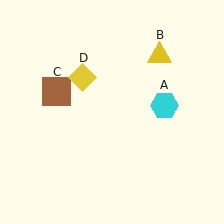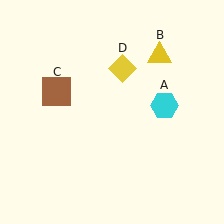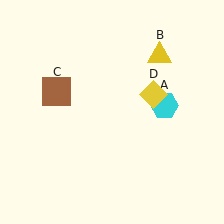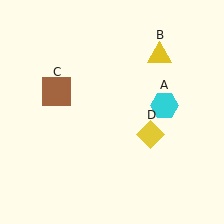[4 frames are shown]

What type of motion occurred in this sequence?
The yellow diamond (object D) rotated clockwise around the center of the scene.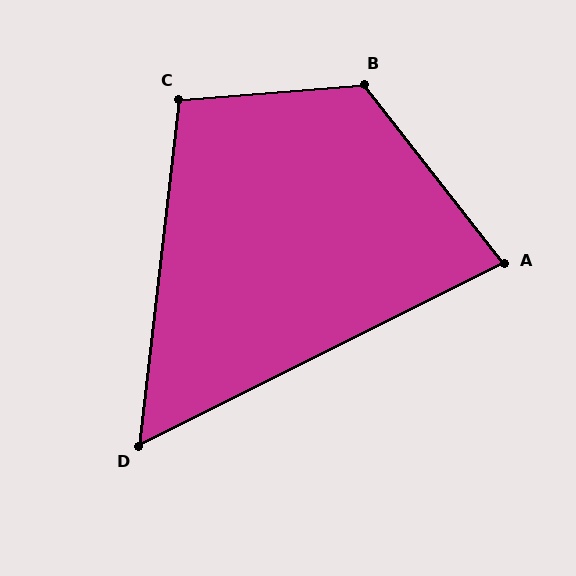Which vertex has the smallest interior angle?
D, at approximately 57 degrees.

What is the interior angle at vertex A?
Approximately 79 degrees (acute).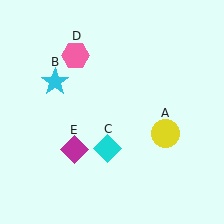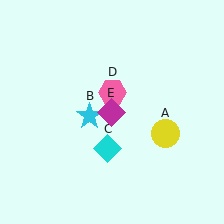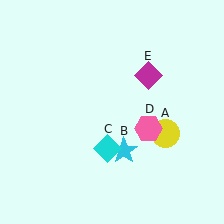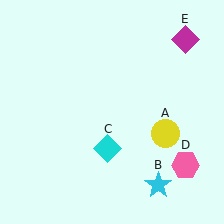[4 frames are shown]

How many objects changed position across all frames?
3 objects changed position: cyan star (object B), pink hexagon (object D), magenta diamond (object E).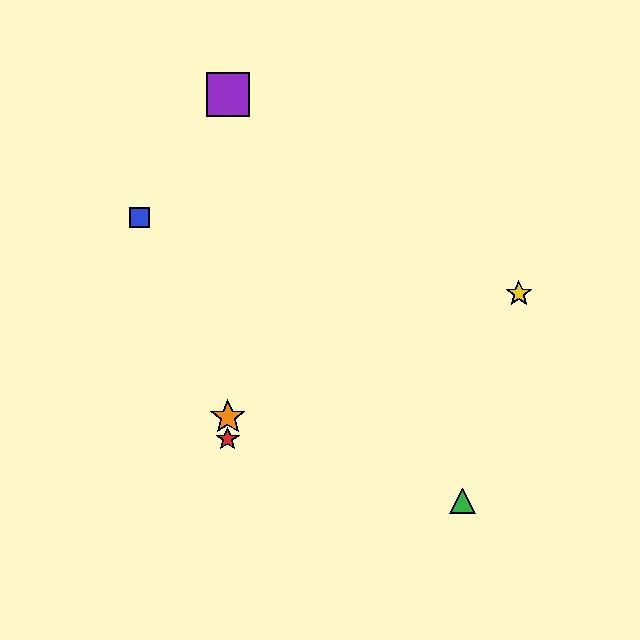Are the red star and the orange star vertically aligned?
Yes, both are at x≈228.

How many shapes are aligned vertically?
3 shapes (the red star, the purple square, the orange star) are aligned vertically.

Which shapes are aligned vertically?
The red star, the purple square, the orange star are aligned vertically.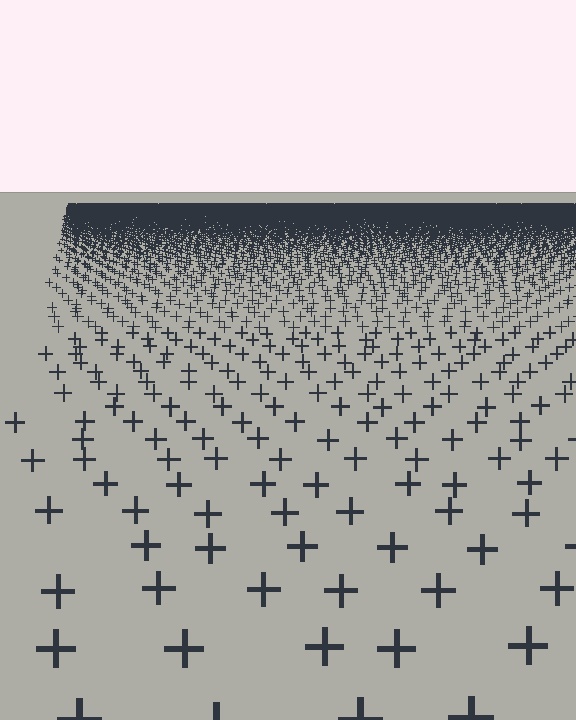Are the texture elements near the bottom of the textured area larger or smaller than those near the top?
Larger. Near the bottom, elements are closer to the viewer and appear at a bigger on-screen size.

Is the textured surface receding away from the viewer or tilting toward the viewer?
The surface is receding away from the viewer. Texture elements get smaller and denser toward the top.